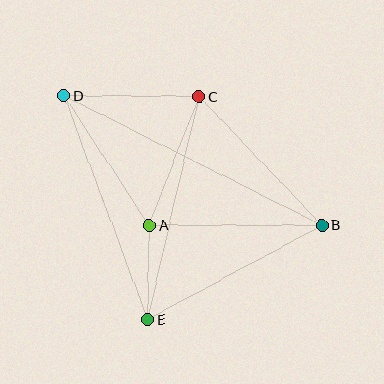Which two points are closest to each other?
Points A and E are closest to each other.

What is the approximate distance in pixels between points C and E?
The distance between C and E is approximately 229 pixels.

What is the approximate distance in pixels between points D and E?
The distance between D and E is approximately 239 pixels.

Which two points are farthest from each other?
Points B and D are farthest from each other.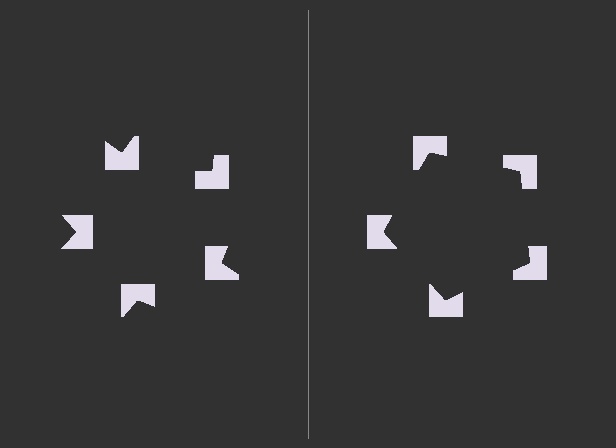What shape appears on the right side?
An illusory pentagon.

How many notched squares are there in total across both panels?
10 — 5 on each side.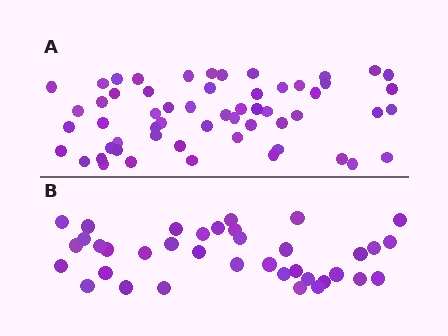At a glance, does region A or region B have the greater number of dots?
Region A (the top region) has more dots.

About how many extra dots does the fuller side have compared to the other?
Region A has approximately 20 more dots than region B.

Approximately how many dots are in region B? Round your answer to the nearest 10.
About 40 dots. (The exact count is 37, which rounds to 40.)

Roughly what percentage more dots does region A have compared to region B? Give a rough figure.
About 55% more.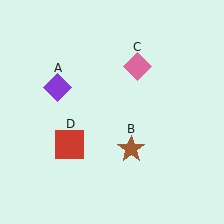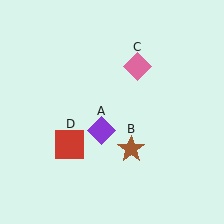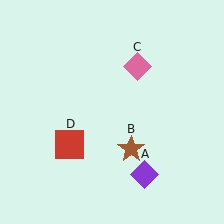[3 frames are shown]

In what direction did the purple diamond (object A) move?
The purple diamond (object A) moved down and to the right.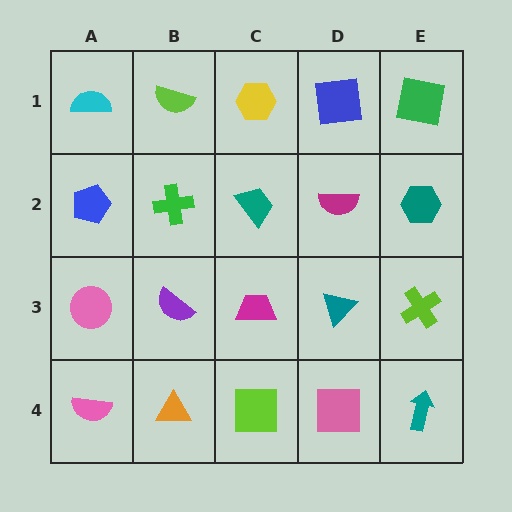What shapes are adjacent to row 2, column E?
A green square (row 1, column E), a lime cross (row 3, column E), a magenta semicircle (row 2, column D).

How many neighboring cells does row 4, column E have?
2.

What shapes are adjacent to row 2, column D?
A blue square (row 1, column D), a teal triangle (row 3, column D), a teal trapezoid (row 2, column C), a teal hexagon (row 2, column E).